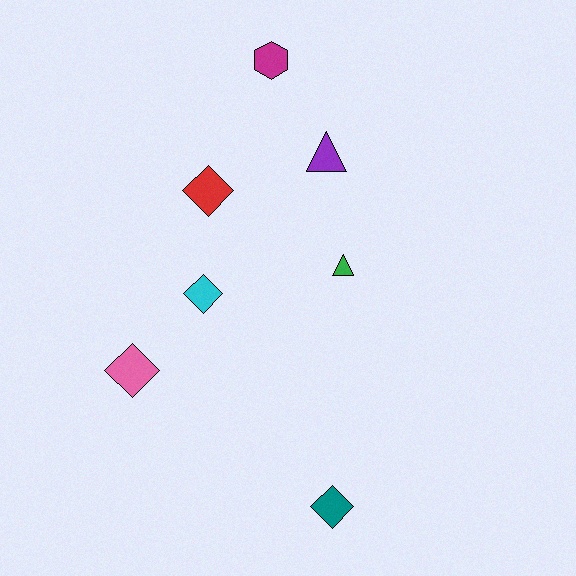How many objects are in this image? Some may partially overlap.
There are 7 objects.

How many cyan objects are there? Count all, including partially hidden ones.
There is 1 cyan object.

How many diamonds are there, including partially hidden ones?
There are 4 diamonds.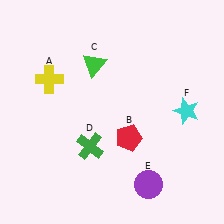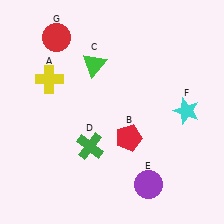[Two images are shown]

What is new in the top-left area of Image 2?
A red circle (G) was added in the top-left area of Image 2.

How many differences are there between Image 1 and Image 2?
There is 1 difference between the two images.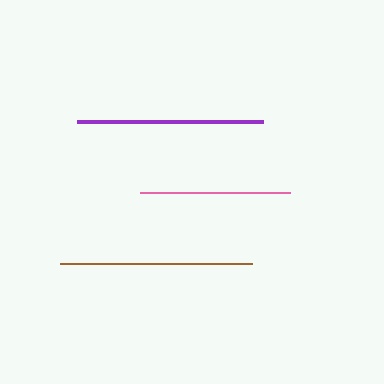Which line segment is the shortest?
The pink line is the shortest at approximately 150 pixels.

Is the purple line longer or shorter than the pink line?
The purple line is longer than the pink line.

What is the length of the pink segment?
The pink segment is approximately 150 pixels long.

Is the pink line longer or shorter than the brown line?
The brown line is longer than the pink line.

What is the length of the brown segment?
The brown segment is approximately 193 pixels long.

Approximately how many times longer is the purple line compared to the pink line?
The purple line is approximately 1.2 times the length of the pink line.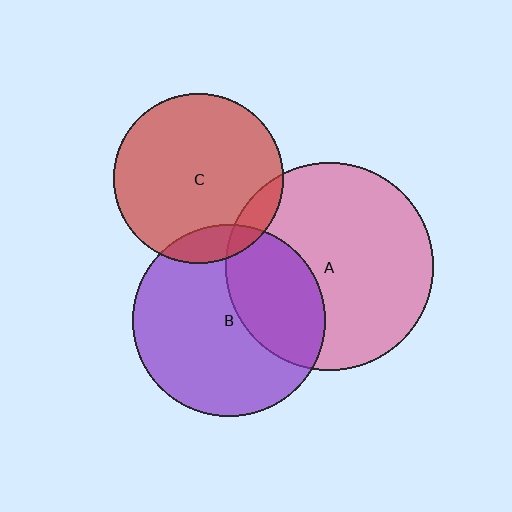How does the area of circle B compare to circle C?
Approximately 1.3 times.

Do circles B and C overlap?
Yes.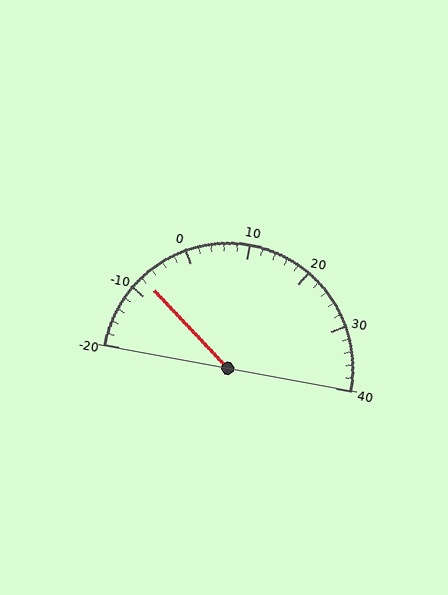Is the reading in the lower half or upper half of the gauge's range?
The reading is in the lower half of the range (-20 to 40).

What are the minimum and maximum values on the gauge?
The gauge ranges from -20 to 40.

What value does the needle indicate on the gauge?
The needle indicates approximately -8.